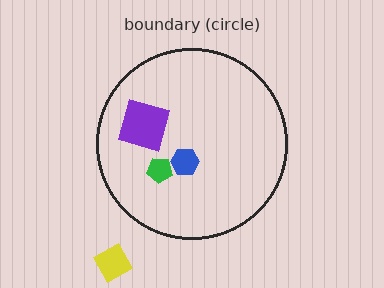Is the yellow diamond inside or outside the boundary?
Outside.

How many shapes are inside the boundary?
3 inside, 1 outside.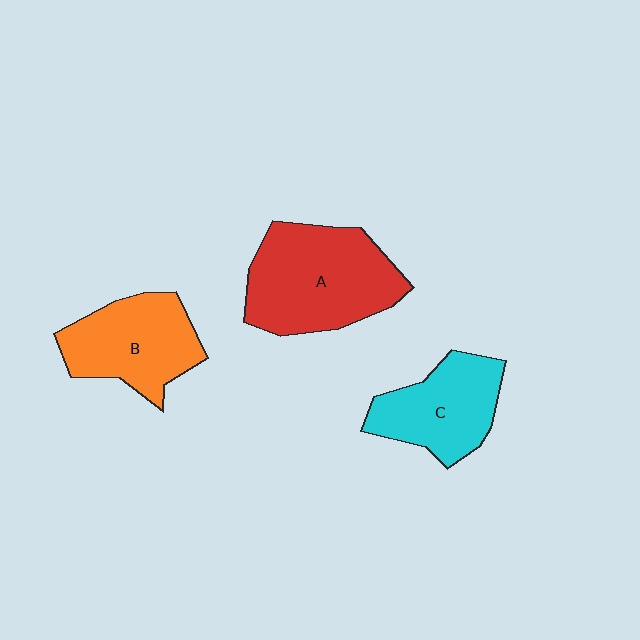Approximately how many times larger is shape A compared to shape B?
Approximately 1.3 times.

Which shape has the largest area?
Shape A (red).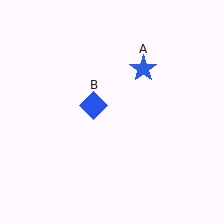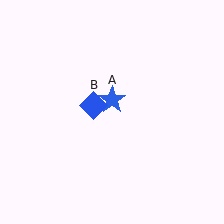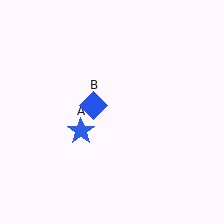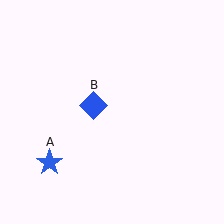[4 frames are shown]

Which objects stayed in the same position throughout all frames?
Blue diamond (object B) remained stationary.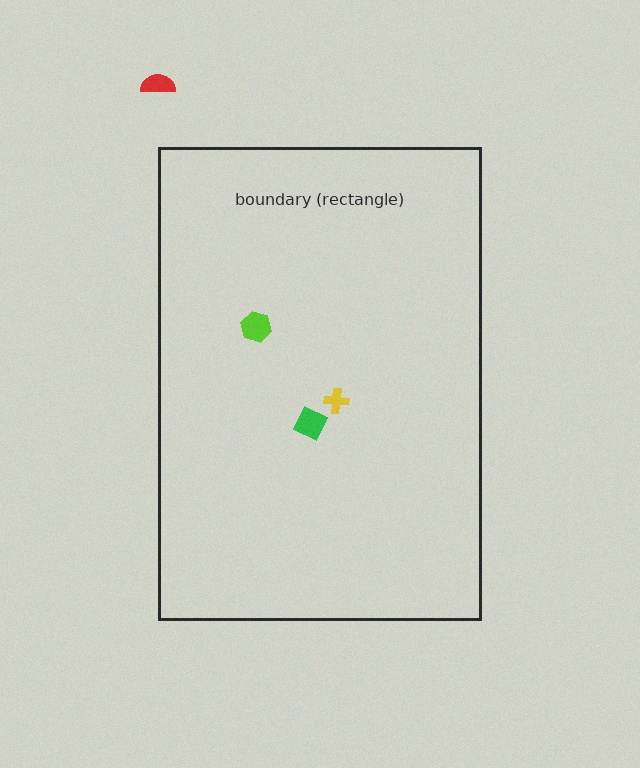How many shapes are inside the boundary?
3 inside, 1 outside.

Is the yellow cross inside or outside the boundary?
Inside.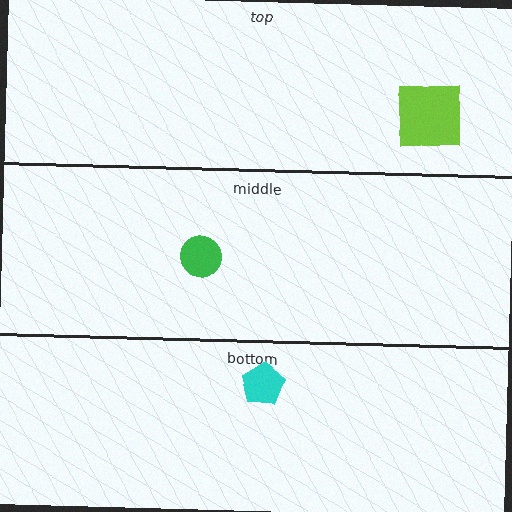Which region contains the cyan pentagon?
The bottom region.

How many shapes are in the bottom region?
1.